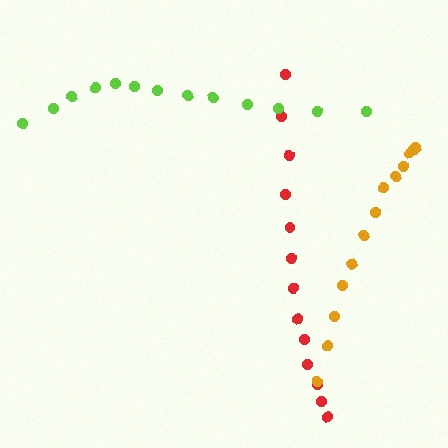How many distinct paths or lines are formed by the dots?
There are 3 distinct paths.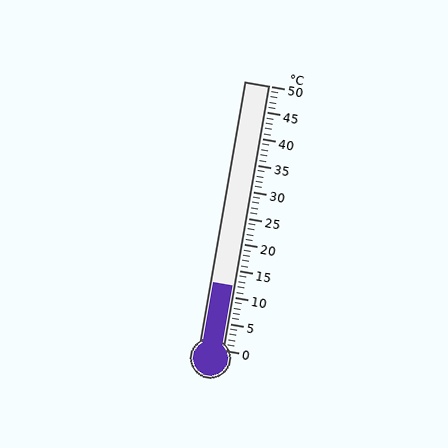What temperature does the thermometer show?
The thermometer shows approximately 12°C.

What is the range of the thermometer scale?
The thermometer scale ranges from 0°C to 50°C.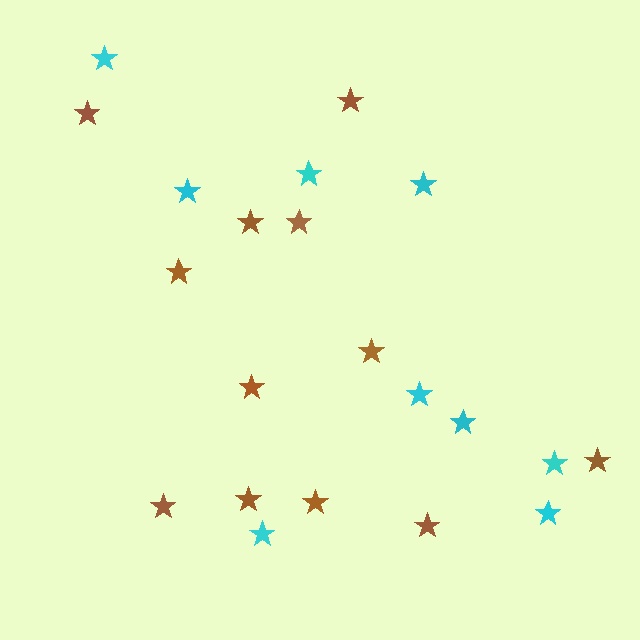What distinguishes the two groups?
There are 2 groups: one group of cyan stars (9) and one group of brown stars (12).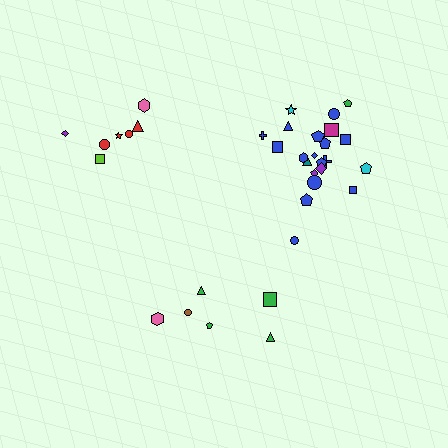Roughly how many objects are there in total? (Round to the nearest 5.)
Roughly 35 objects in total.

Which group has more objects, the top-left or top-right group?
The top-right group.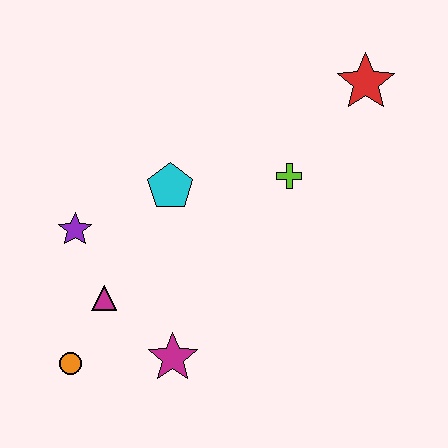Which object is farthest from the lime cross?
The orange circle is farthest from the lime cross.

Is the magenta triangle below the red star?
Yes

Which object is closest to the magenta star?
The magenta triangle is closest to the magenta star.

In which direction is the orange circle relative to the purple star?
The orange circle is below the purple star.